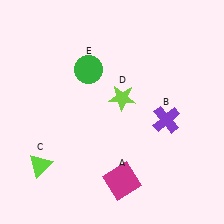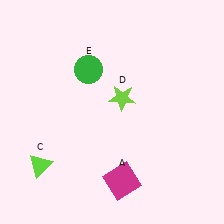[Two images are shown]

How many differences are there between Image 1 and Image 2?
There is 1 difference between the two images.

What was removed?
The purple cross (B) was removed in Image 2.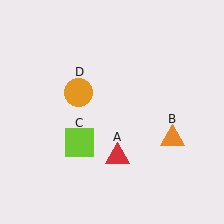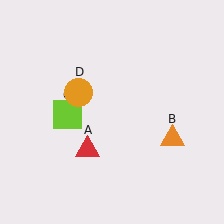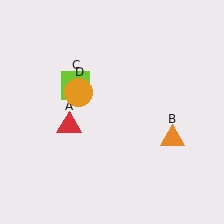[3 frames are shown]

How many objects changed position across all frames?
2 objects changed position: red triangle (object A), lime square (object C).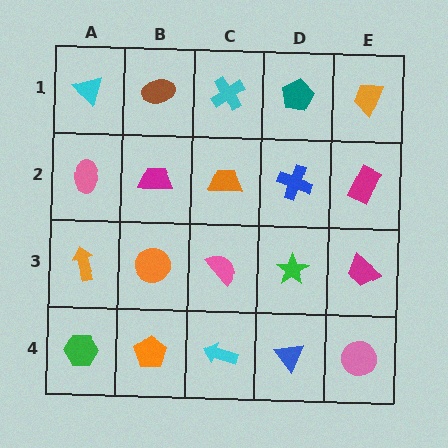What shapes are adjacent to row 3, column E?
A magenta rectangle (row 2, column E), a pink circle (row 4, column E), a green star (row 3, column D).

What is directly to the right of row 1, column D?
An orange trapezoid.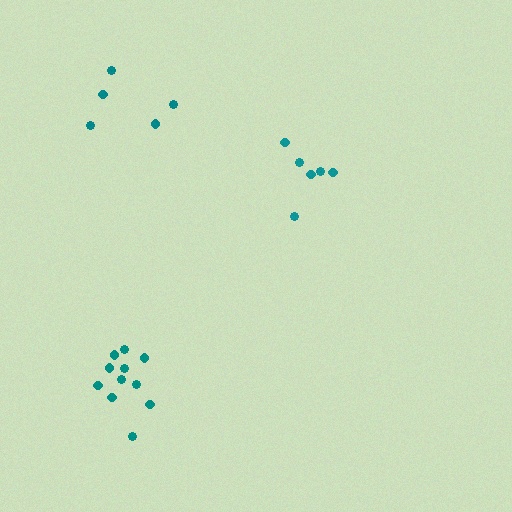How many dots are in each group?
Group 1: 5 dots, Group 2: 11 dots, Group 3: 6 dots (22 total).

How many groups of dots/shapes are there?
There are 3 groups.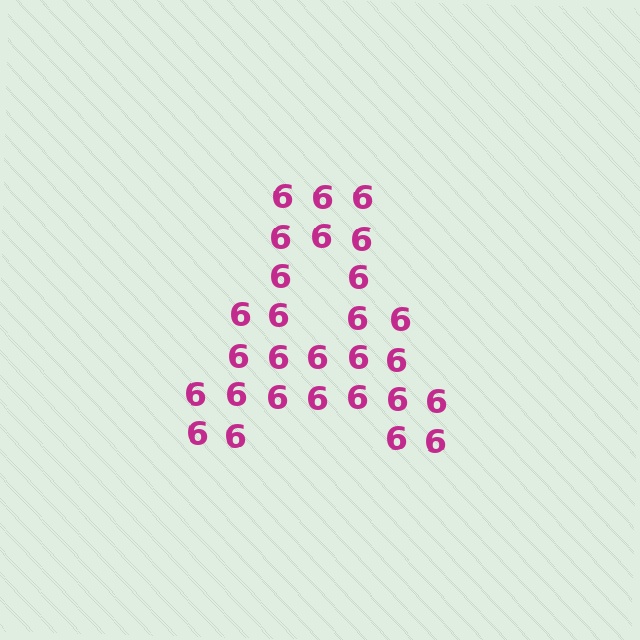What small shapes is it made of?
It is made of small digit 6's.